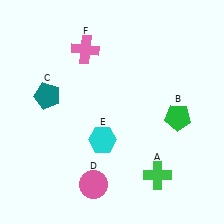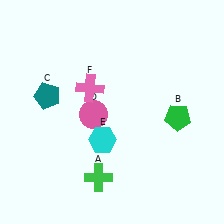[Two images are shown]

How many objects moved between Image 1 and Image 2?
3 objects moved between the two images.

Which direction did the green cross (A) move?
The green cross (A) moved left.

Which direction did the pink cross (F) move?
The pink cross (F) moved down.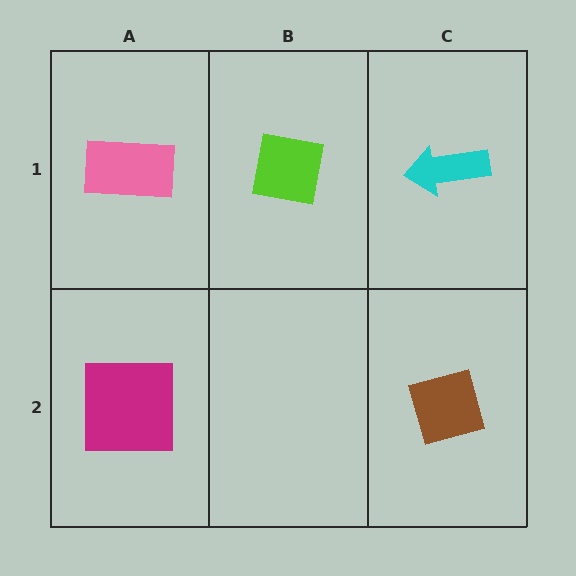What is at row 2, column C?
A brown diamond.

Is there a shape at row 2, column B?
No, that cell is empty.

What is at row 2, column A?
A magenta square.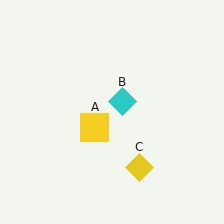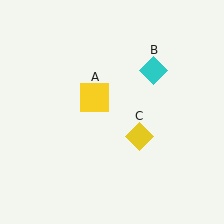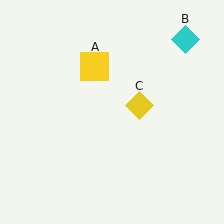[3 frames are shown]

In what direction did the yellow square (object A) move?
The yellow square (object A) moved up.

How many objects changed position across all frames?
3 objects changed position: yellow square (object A), cyan diamond (object B), yellow diamond (object C).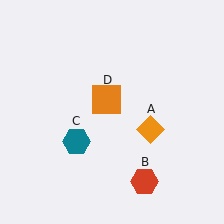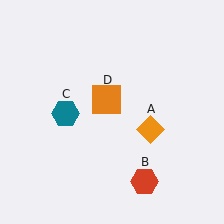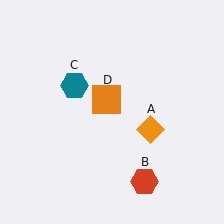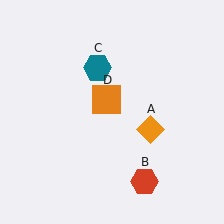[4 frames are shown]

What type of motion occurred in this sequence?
The teal hexagon (object C) rotated clockwise around the center of the scene.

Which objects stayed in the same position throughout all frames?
Orange diamond (object A) and red hexagon (object B) and orange square (object D) remained stationary.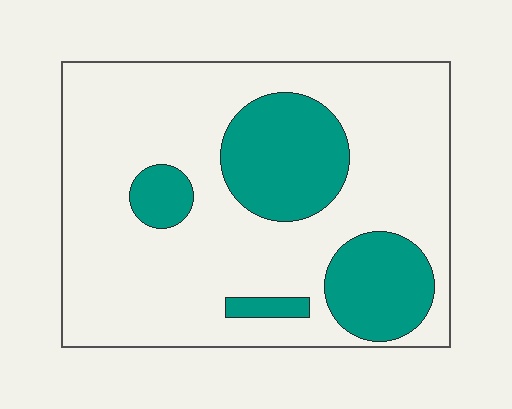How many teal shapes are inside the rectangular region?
4.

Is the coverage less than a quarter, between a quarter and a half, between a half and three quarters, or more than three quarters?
Between a quarter and a half.